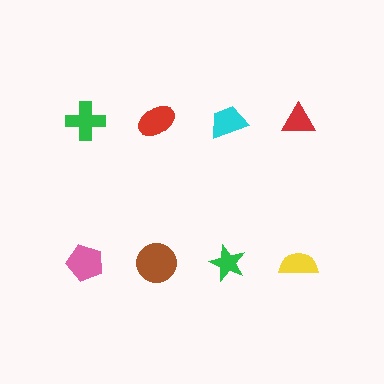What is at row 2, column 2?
A brown circle.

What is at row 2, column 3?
A green star.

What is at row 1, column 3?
A cyan trapezoid.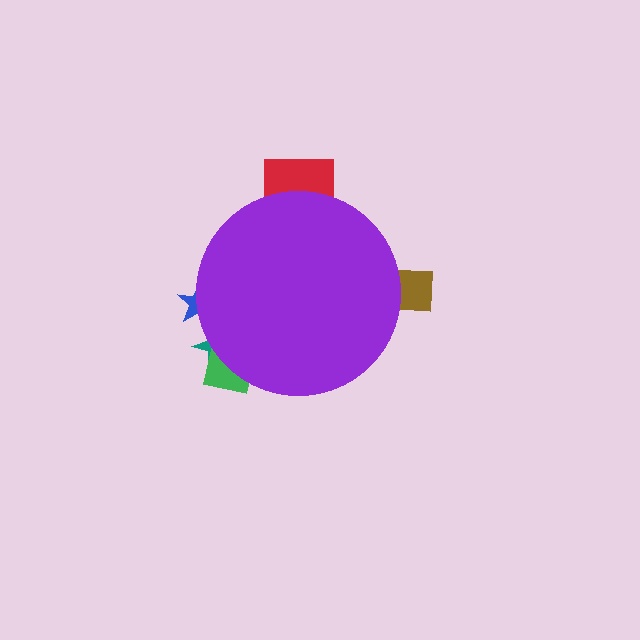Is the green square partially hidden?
Yes, the green square is partially hidden behind the purple circle.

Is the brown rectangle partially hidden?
Yes, the brown rectangle is partially hidden behind the purple circle.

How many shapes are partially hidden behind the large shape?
5 shapes are partially hidden.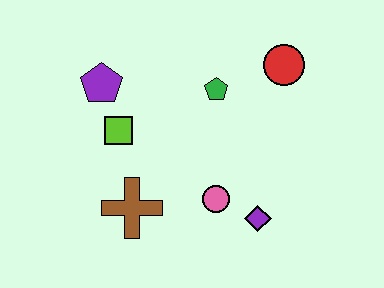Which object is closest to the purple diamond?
The pink circle is closest to the purple diamond.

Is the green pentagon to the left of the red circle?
Yes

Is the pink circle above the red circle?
No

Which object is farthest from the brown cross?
The red circle is farthest from the brown cross.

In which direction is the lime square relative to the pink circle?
The lime square is to the left of the pink circle.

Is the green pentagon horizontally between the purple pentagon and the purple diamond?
Yes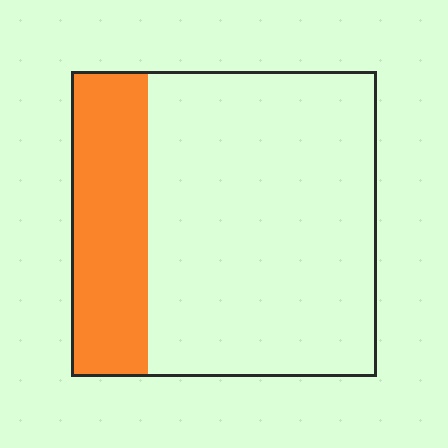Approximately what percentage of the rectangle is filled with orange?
Approximately 25%.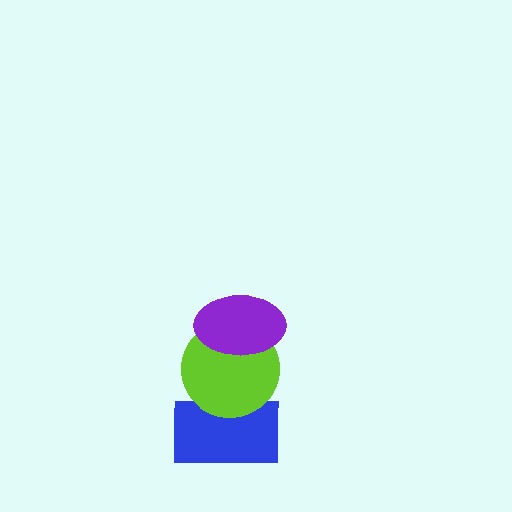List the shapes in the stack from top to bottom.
From top to bottom: the purple ellipse, the lime circle, the blue rectangle.